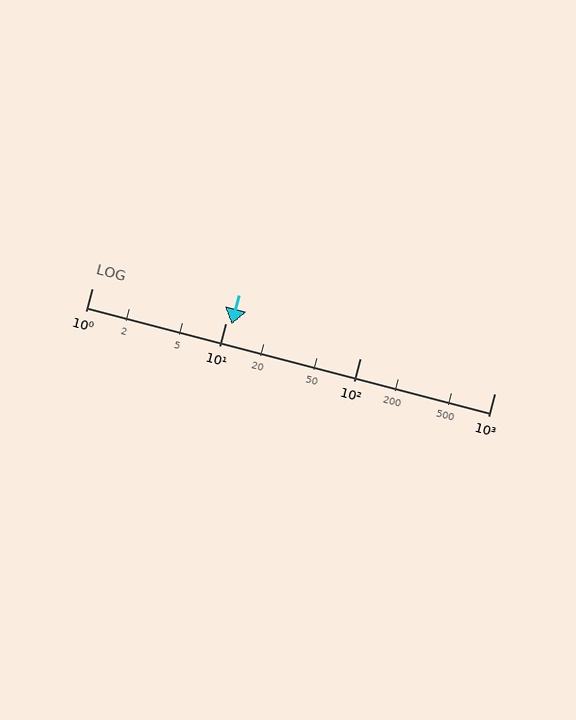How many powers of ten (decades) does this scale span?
The scale spans 3 decades, from 1 to 1000.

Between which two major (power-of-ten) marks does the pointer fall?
The pointer is between 10 and 100.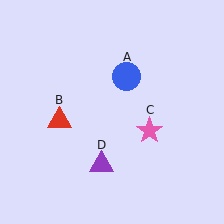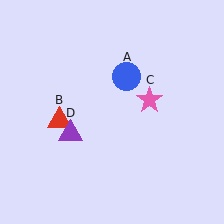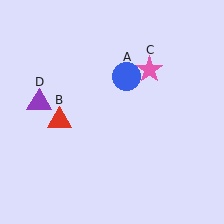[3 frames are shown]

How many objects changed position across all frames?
2 objects changed position: pink star (object C), purple triangle (object D).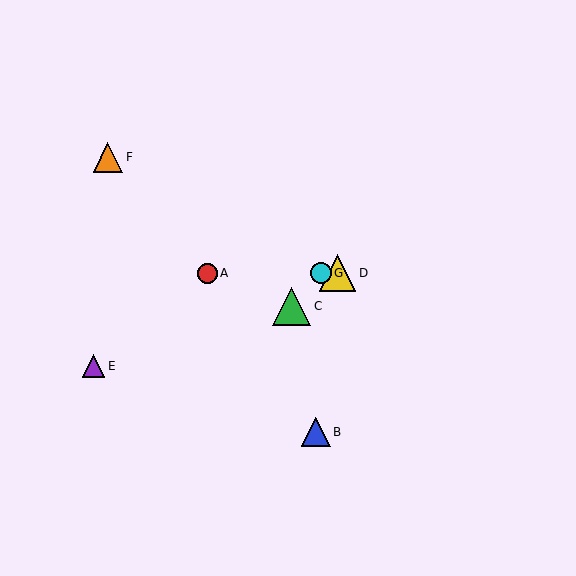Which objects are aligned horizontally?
Objects A, D, G are aligned horizontally.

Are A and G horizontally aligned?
Yes, both are at y≈273.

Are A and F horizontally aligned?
No, A is at y≈273 and F is at y≈157.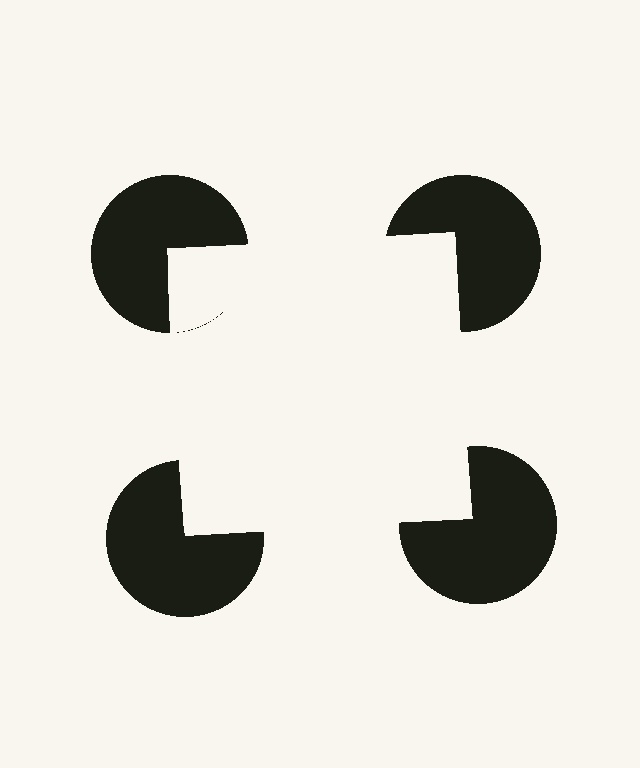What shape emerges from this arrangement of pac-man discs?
An illusory square — its edges are inferred from the aligned wedge cuts in the pac-man discs, not physically drawn.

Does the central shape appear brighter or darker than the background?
It typically appears slightly brighter than the background, even though no actual brightness change is drawn.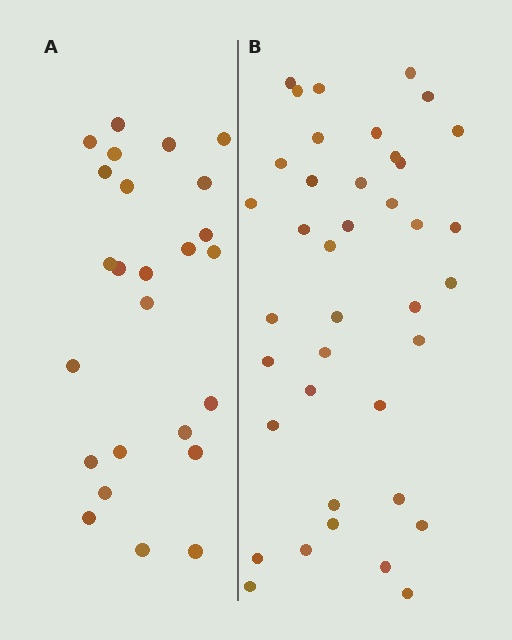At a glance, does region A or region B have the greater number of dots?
Region B (the right region) has more dots.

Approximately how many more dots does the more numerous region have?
Region B has approximately 15 more dots than region A.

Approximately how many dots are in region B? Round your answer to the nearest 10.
About 40 dots. (The exact count is 39, which rounds to 40.)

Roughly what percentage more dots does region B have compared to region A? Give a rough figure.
About 55% more.